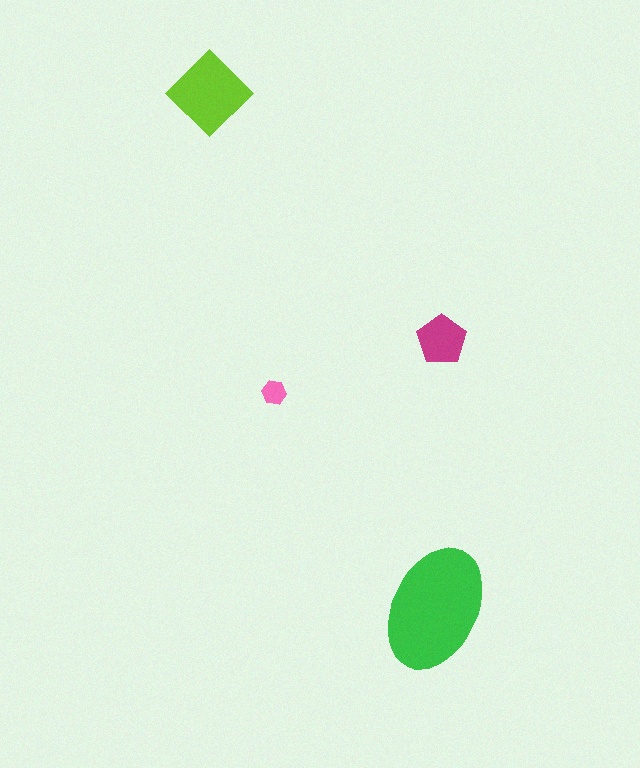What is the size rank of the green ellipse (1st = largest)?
1st.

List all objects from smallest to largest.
The pink hexagon, the magenta pentagon, the lime diamond, the green ellipse.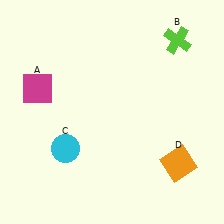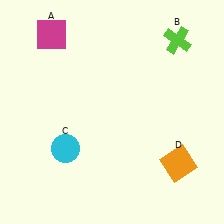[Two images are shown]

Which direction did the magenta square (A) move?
The magenta square (A) moved up.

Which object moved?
The magenta square (A) moved up.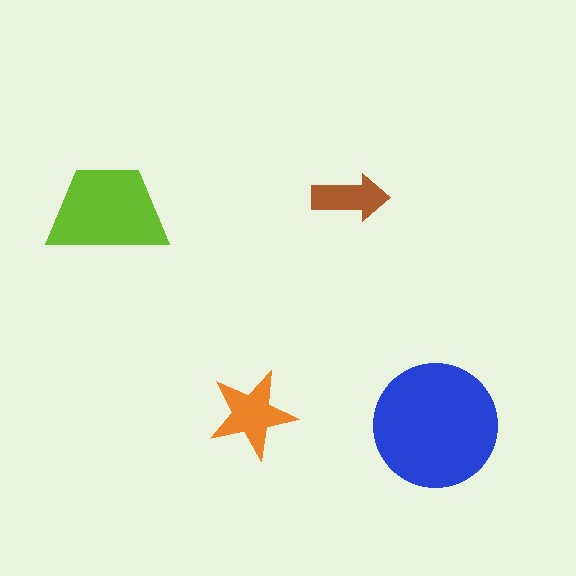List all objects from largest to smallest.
The blue circle, the lime trapezoid, the orange star, the brown arrow.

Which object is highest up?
The brown arrow is topmost.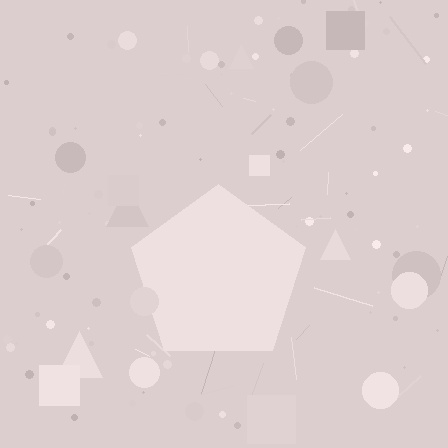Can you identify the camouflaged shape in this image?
The camouflaged shape is a pentagon.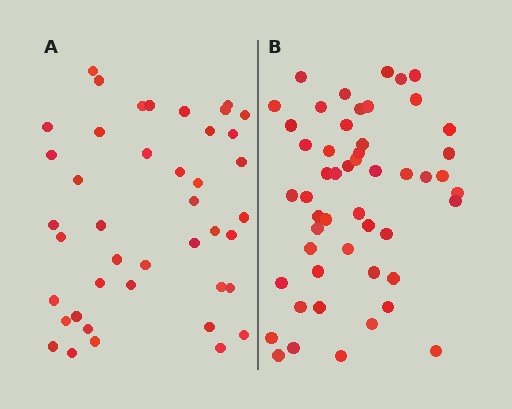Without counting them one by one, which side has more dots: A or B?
Region B (the right region) has more dots.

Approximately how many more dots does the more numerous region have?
Region B has roughly 8 or so more dots than region A.